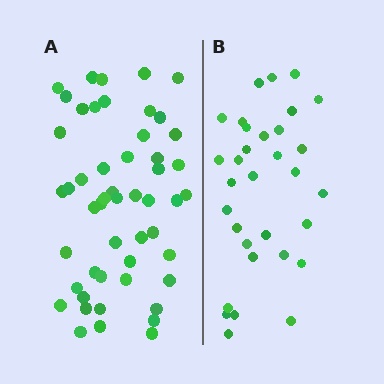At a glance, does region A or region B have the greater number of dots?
Region A (the left region) has more dots.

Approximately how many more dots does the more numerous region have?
Region A has approximately 20 more dots than region B.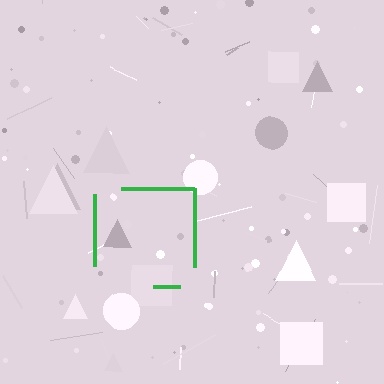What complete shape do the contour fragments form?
The contour fragments form a square.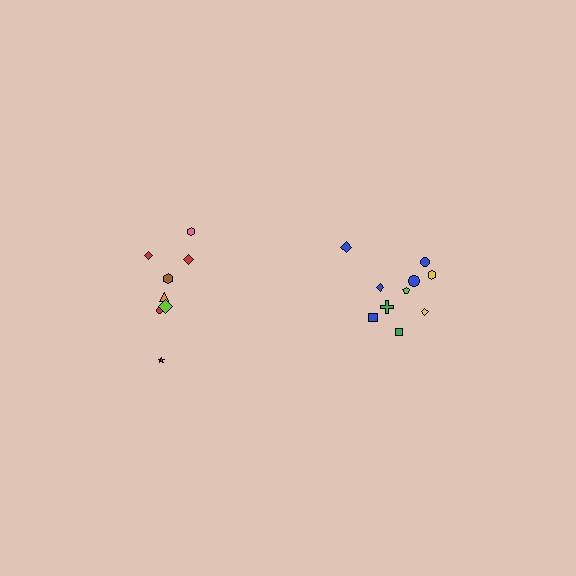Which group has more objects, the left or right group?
The right group.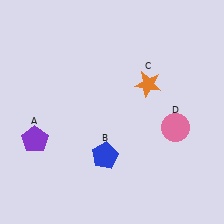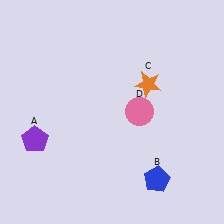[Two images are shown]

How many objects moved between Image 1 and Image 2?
2 objects moved between the two images.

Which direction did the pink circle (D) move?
The pink circle (D) moved left.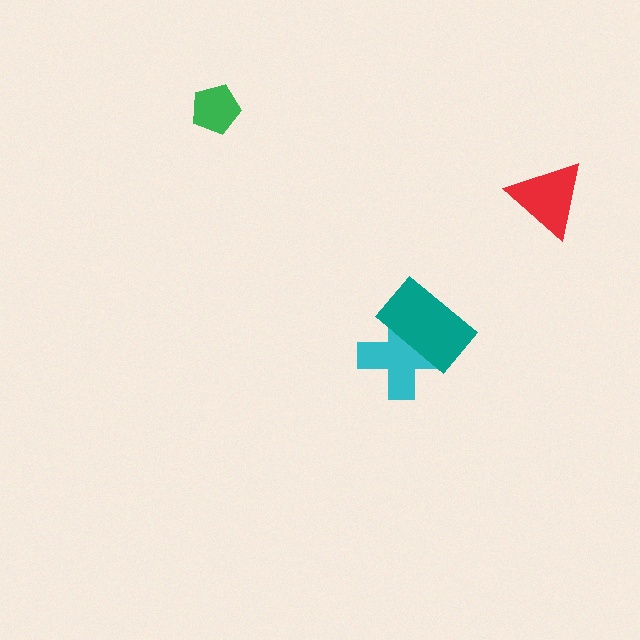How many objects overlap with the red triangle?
0 objects overlap with the red triangle.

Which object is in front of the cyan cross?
The teal rectangle is in front of the cyan cross.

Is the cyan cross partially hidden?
Yes, it is partially covered by another shape.